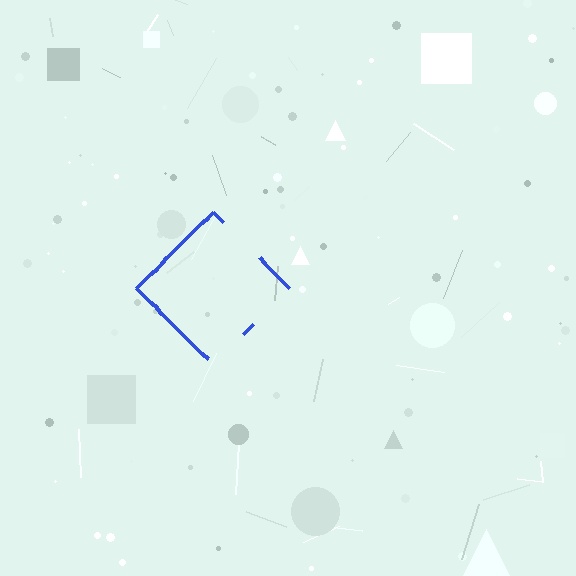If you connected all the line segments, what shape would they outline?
They would outline a diamond.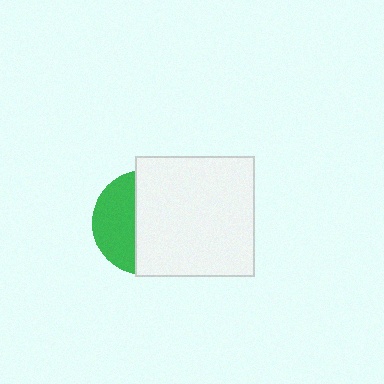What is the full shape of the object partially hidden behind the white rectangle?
The partially hidden object is a green circle.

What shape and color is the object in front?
The object in front is a white rectangle.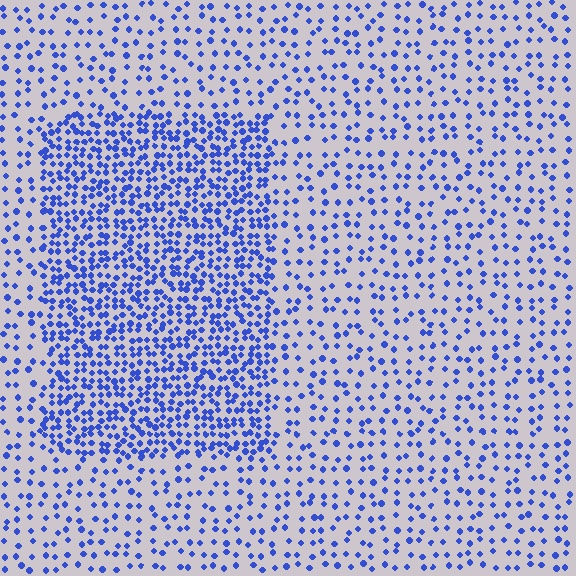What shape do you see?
I see a rectangle.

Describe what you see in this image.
The image contains small blue elements arranged at two different densities. A rectangle-shaped region is visible where the elements are more densely packed than the surrounding area.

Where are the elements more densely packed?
The elements are more densely packed inside the rectangle boundary.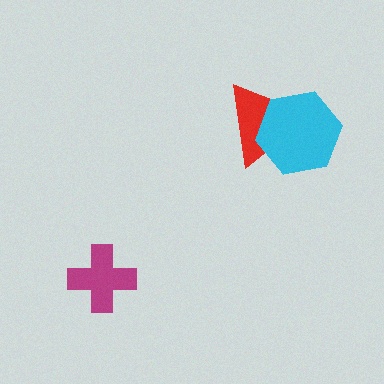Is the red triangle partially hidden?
Yes, it is partially covered by another shape.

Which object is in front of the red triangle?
The cyan hexagon is in front of the red triangle.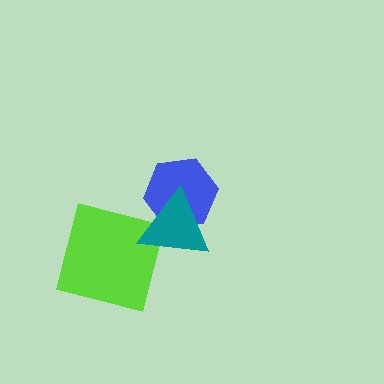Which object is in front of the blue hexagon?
The teal triangle is in front of the blue hexagon.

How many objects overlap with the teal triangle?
2 objects overlap with the teal triangle.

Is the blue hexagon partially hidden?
Yes, it is partially covered by another shape.